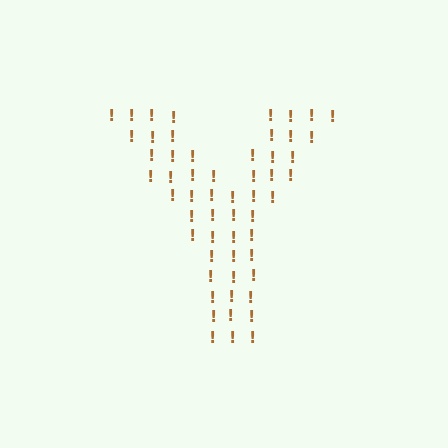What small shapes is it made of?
It is made of small exclamation marks.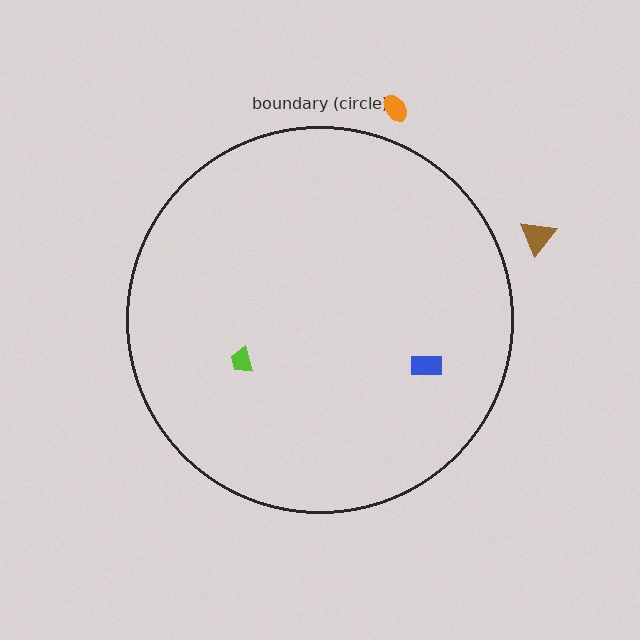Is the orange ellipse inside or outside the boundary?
Outside.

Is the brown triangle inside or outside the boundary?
Outside.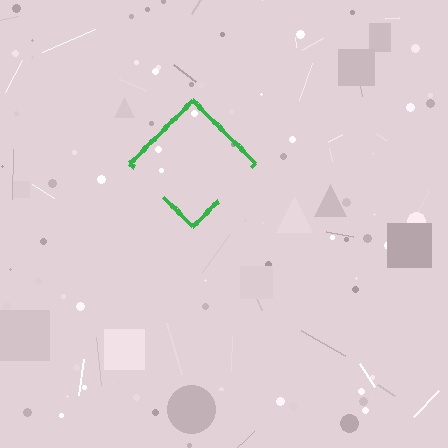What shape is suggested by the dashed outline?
The dashed outline suggests a diamond.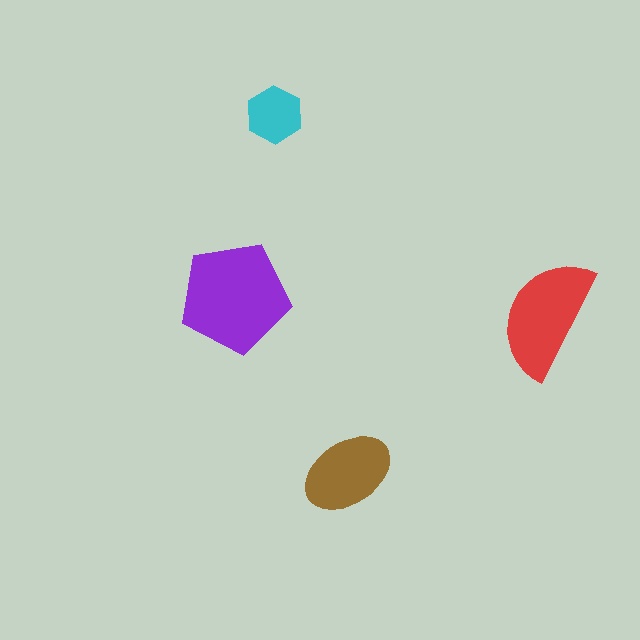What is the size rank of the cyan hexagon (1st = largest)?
4th.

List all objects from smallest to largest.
The cyan hexagon, the brown ellipse, the red semicircle, the purple pentagon.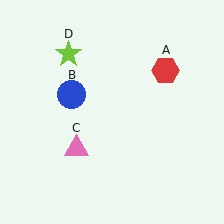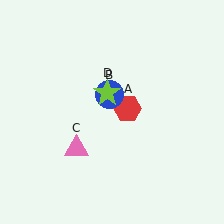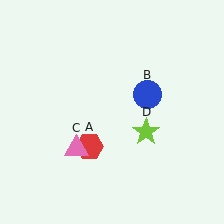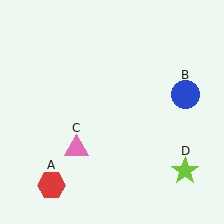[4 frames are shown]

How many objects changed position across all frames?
3 objects changed position: red hexagon (object A), blue circle (object B), lime star (object D).